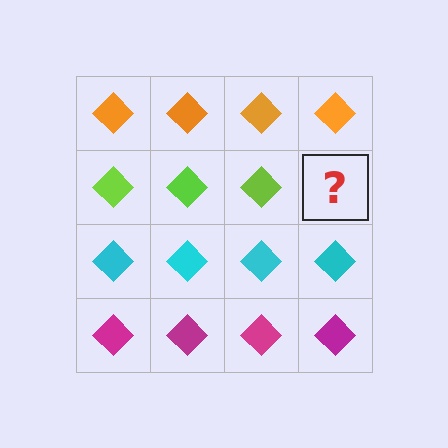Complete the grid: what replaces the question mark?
The question mark should be replaced with a lime diamond.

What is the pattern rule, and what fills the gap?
The rule is that each row has a consistent color. The gap should be filled with a lime diamond.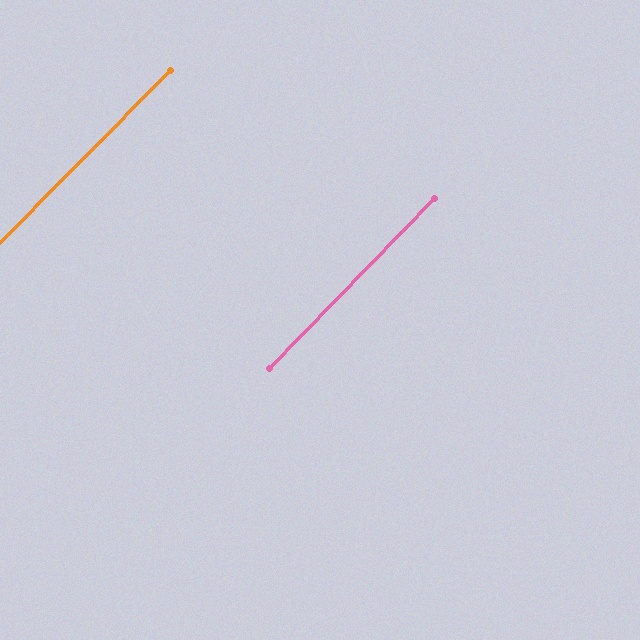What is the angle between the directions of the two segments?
Approximately 1 degree.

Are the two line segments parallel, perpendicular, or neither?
Parallel — their directions differ by only 0.6°.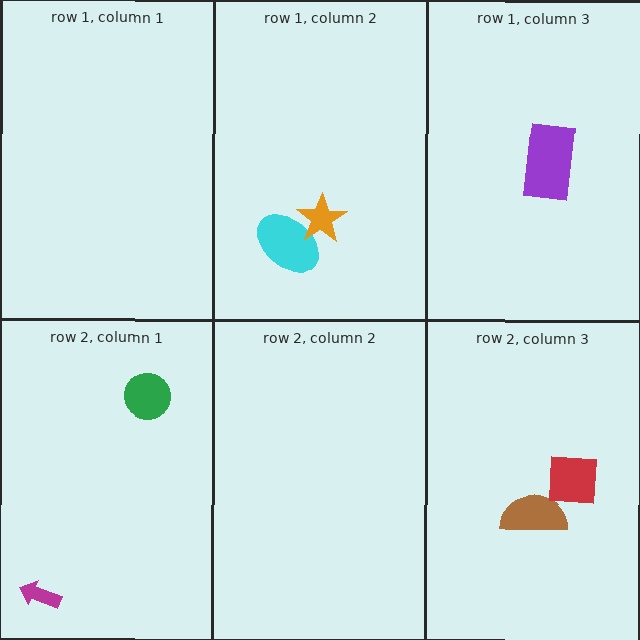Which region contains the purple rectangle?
The row 1, column 3 region.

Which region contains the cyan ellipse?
The row 1, column 2 region.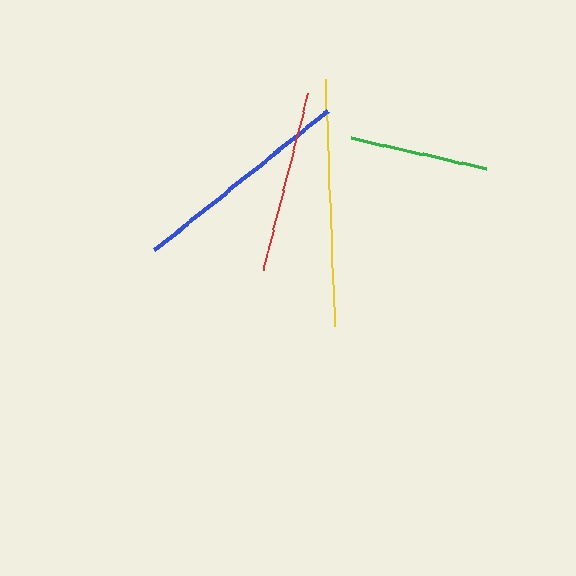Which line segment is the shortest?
The green line is the shortest at approximately 138 pixels.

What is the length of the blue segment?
The blue segment is approximately 223 pixels long.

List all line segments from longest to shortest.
From longest to shortest: yellow, blue, red, green.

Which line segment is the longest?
The yellow line is the longest at approximately 247 pixels.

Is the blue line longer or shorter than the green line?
The blue line is longer than the green line.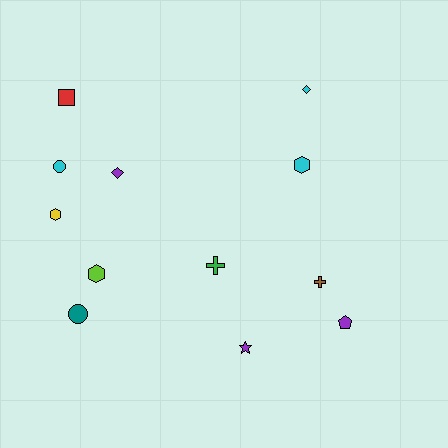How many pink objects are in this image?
There are no pink objects.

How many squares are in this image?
There is 1 square.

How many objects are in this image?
There are 12 objects.